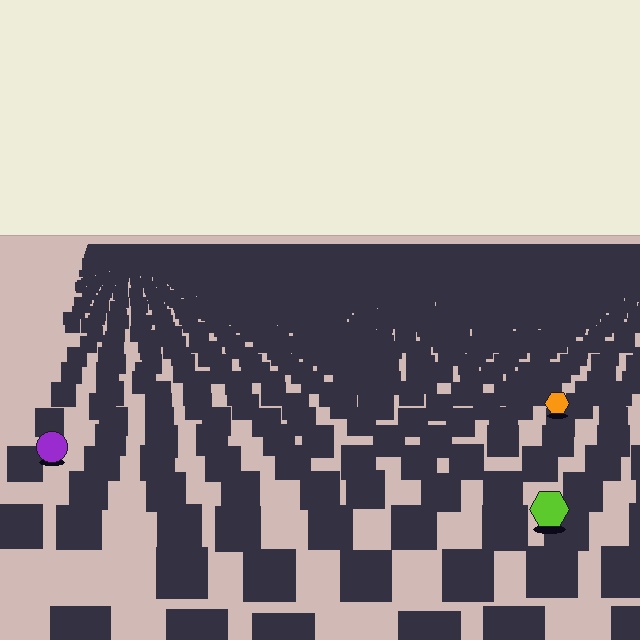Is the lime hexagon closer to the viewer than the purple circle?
Yes. The lime hexagon is closer — you can tell from the texture gradient: the ground texture is coarser near it.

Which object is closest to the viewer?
The lime hexagon is closest. The texture marks near it are larger and more spread out.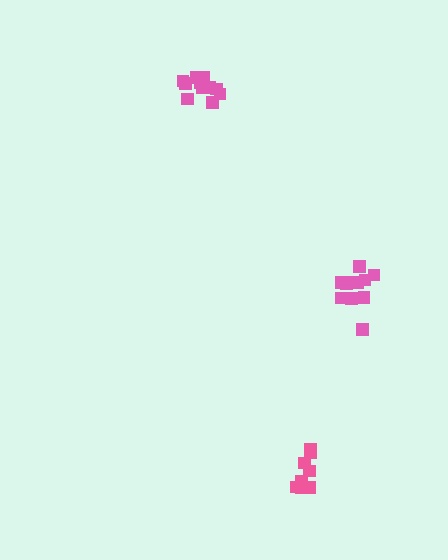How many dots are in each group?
Group 1: 8 dots, Group 2: 12 dots, Group 3: 11 dots (31 total).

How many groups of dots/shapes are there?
There are 3 groups.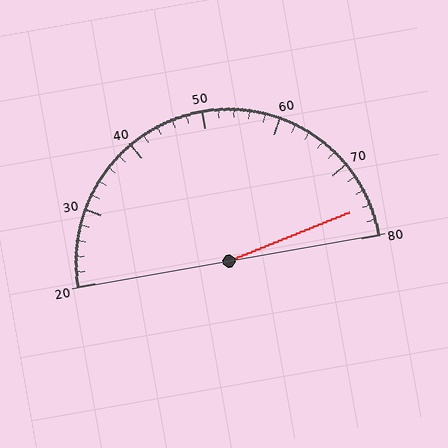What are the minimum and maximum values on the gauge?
The gauge ranges from 20 to 80.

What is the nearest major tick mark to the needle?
The nearest major tick mark is 80.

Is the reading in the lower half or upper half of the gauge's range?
The reading is in the upper half of the range (20 to 80).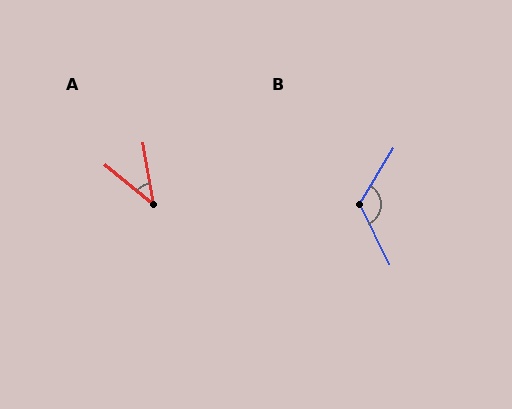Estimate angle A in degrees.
Approximately 41 degrees.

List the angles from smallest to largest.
A (41°), B (123°).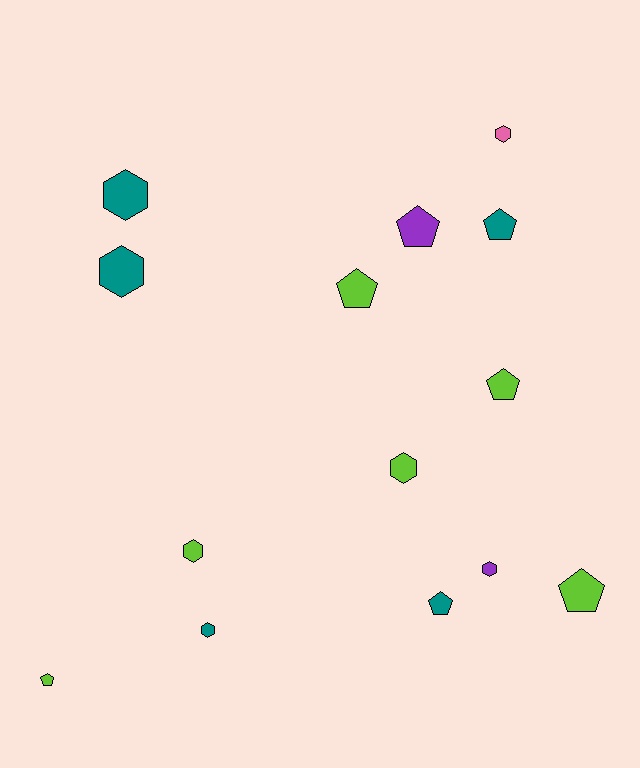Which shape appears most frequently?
Pentagon, with 7 objects.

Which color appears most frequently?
Lime, with 6 objects.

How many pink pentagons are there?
There are no pink pentagons.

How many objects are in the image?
There are 14 objects.